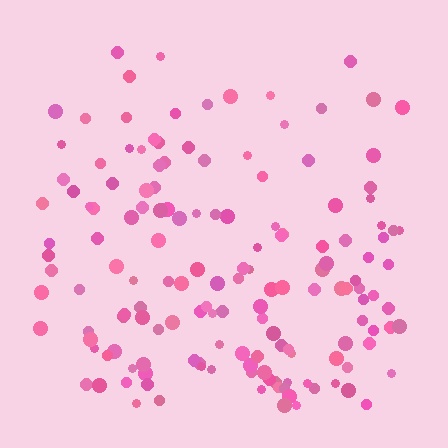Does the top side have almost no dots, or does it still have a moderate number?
Still a moderate number, just noticeably fewer than the bottom.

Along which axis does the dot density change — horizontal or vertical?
Vertical.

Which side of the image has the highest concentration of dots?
The bottom.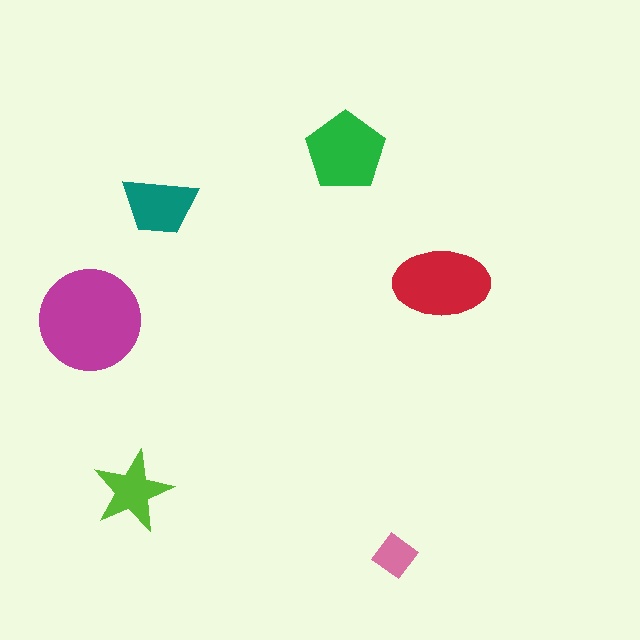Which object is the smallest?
The pink diamond.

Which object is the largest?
The magenta circle.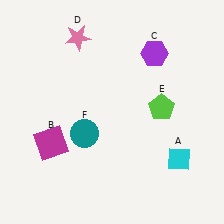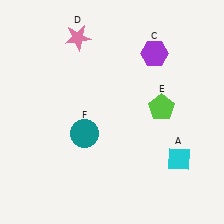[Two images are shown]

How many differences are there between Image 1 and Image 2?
There is 1 difference between the two images.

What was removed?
The magenta square (B) was removed in Image 2.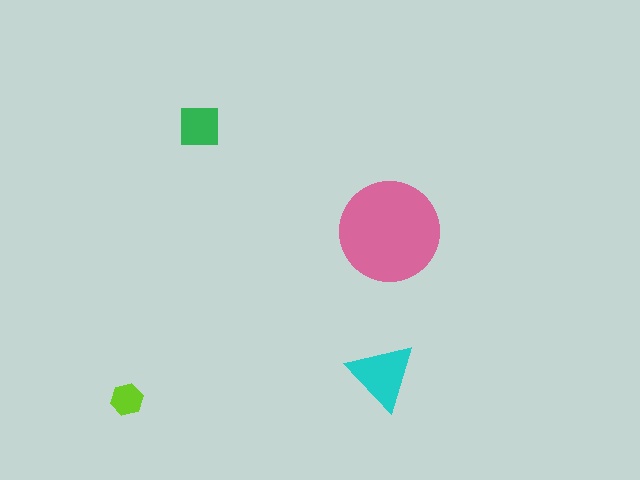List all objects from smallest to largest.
The lime hexagon, the green square, the cyan triangle, the pink circle.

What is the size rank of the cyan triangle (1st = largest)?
2nd.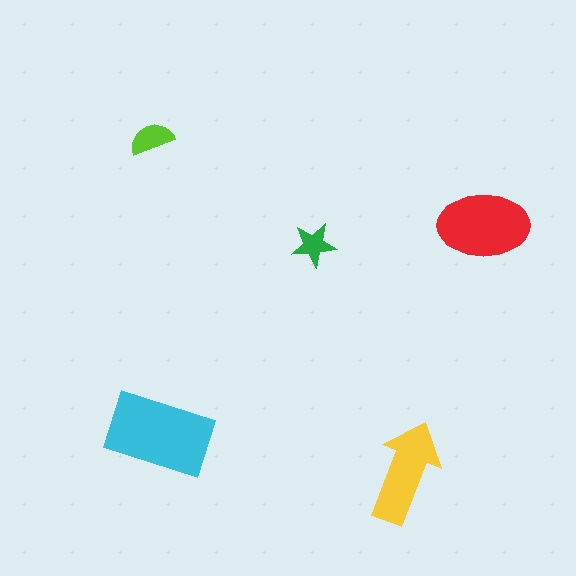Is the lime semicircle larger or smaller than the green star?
Larger.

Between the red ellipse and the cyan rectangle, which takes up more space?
The cyan rectangle.